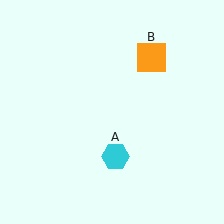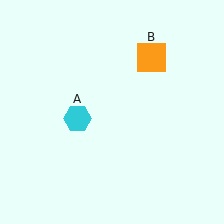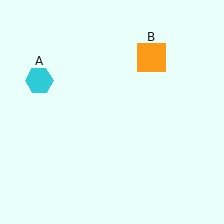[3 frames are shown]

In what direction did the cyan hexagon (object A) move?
The cyan hexagon (object A) moved up and to the left.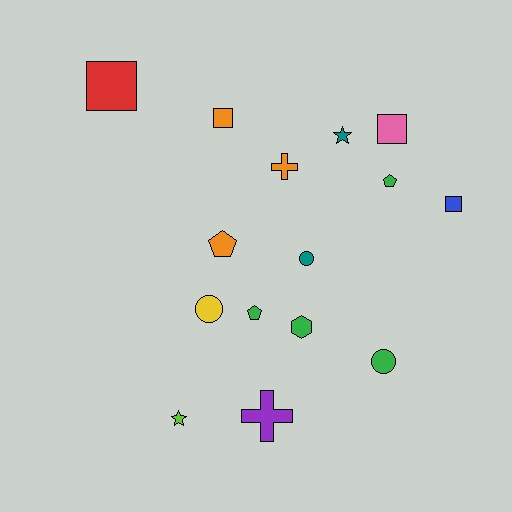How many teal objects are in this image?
There are 2 teal objects.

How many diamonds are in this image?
There are no diamonds.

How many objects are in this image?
There are 15 objects.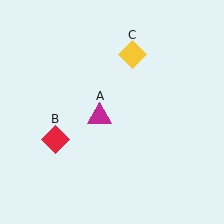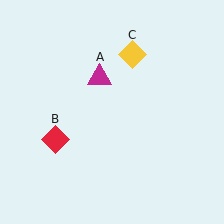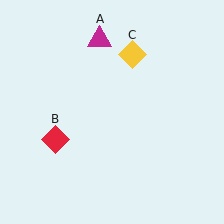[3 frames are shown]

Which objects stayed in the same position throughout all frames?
Red diamond (object B) and yellow diamond (object C) remained stationary.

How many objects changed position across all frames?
1 object changed position: magenta triangle (object A).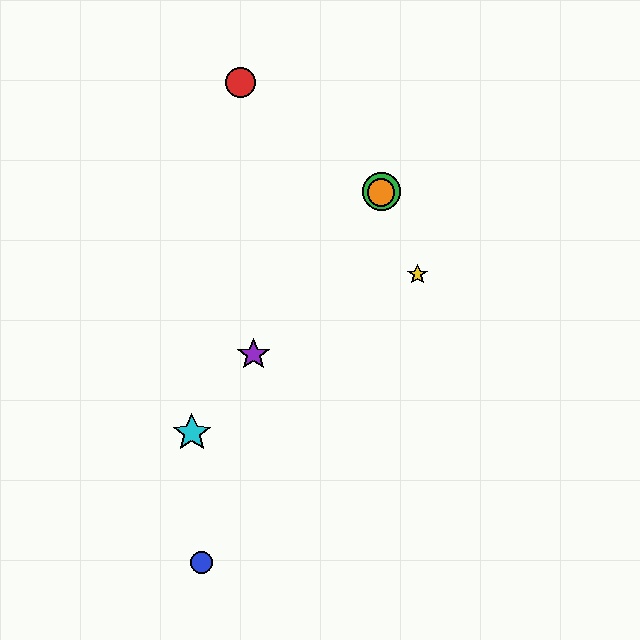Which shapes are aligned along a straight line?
The green circle, the purple star, the orange circle, the cyan star are aligned along a straight line.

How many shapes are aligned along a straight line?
4 shapes (the green circle, the purple star, the orange circle, the cyan star) are aligned along a straight line.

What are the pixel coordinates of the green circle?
The green circle is at (382, 191).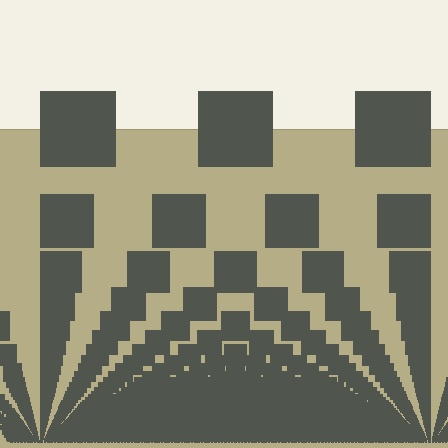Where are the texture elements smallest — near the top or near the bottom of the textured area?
Near the bottom.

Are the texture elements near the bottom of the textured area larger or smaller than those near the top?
Smaller. The gradient is inverted — elements near the bottom are smaller and denser.